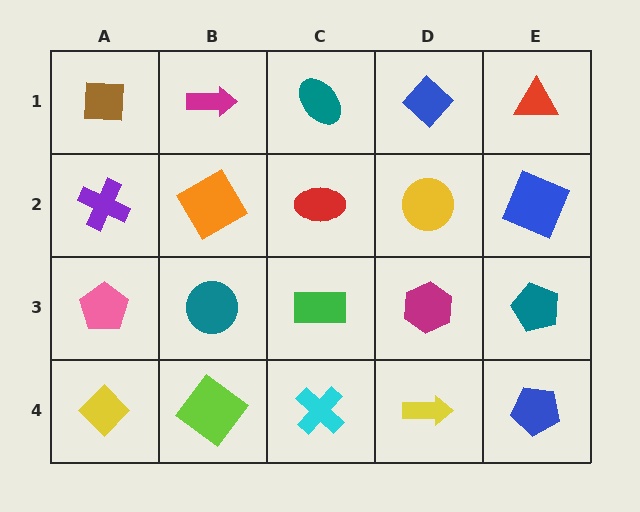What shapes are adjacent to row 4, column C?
A green rectangle (row 3, column C), a lime diamond (row 4, column B), a yellow arrow (row 4, column D).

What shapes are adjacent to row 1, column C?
A red ellipse (row 2, column C), a magenta arrow (row 1, column B), a blue diamond (row 1, column D).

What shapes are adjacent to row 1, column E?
A blue square (row 2, column E), a blue diamond (row 1, column D).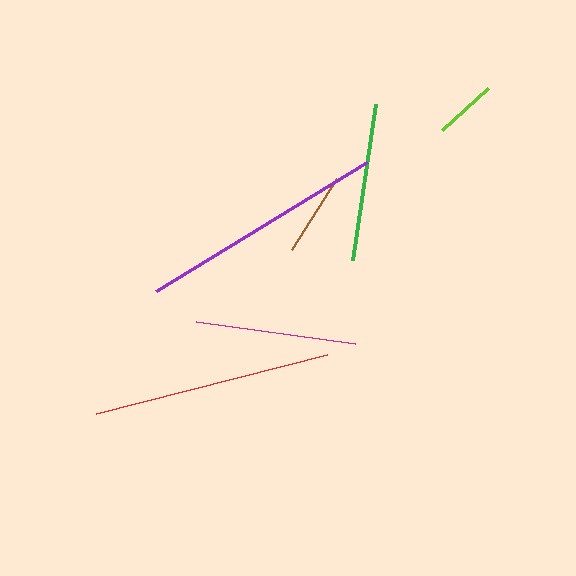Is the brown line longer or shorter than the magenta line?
The magenta line is longer than the brown line.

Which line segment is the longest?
The purple line is the longest at approximately 248 pixels.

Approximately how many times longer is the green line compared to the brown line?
The green line is approximately 1.9 times the length of the brown line.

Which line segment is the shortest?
The lime line is the shortest at approximately 62 pixels.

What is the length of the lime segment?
The lime segment is approximately 62 pixels long.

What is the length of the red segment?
The red segment is approximately 239 pixels long.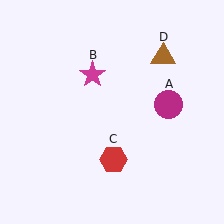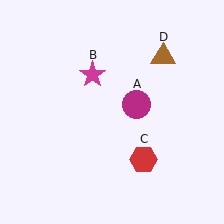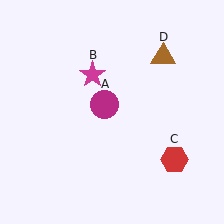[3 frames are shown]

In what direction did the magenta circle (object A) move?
The magenta circle (object A) moved left.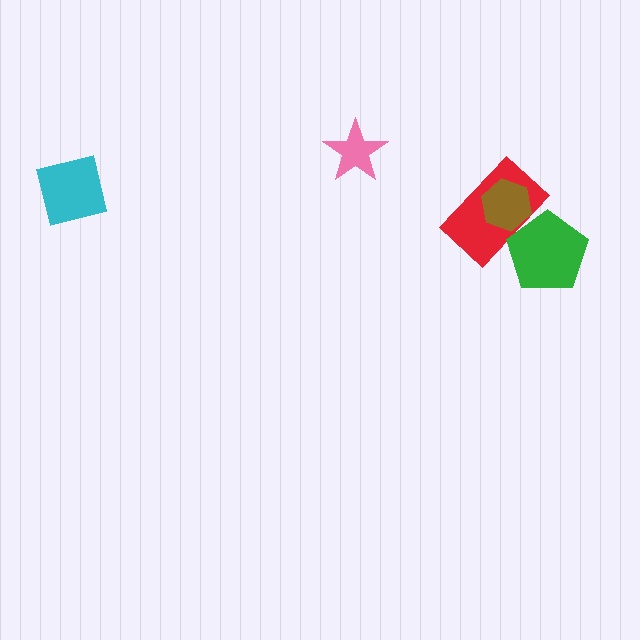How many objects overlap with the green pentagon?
2 objects overlap with the green pentagon.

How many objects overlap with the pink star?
0 objects overlap with the pink star.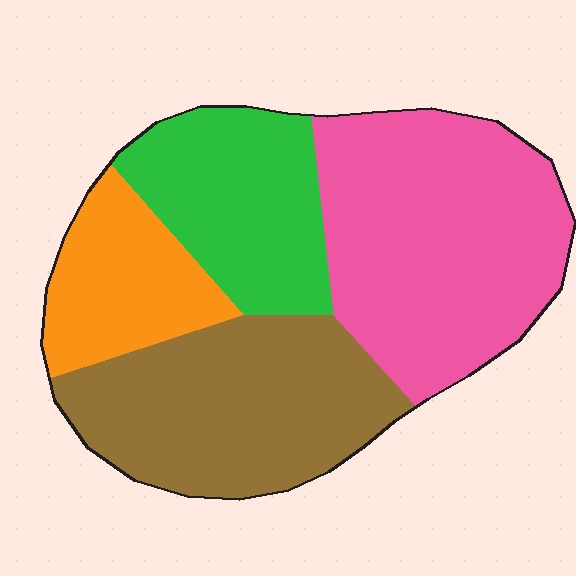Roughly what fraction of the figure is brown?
Brown covers around 30% of the figure.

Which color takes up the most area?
Pink, at roughly 35%.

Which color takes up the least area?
Orange, at roughly 15%.